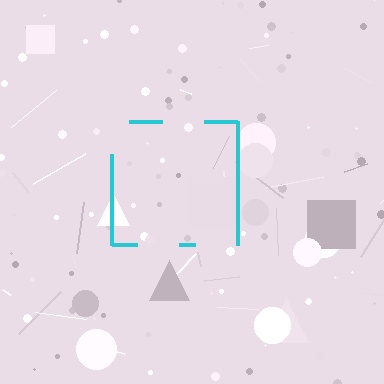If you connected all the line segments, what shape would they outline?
They would outline a square.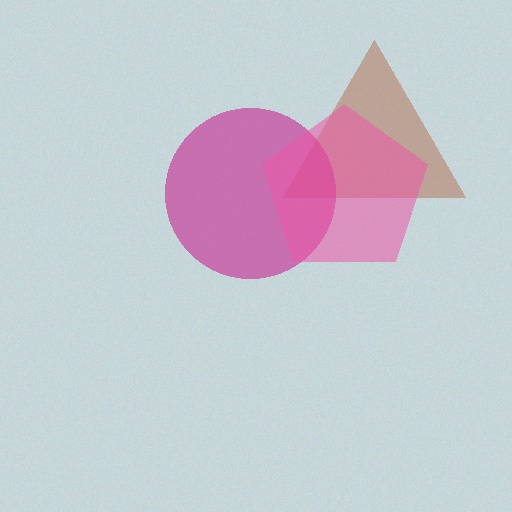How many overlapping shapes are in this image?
There are 3 overlapping shapes in the image.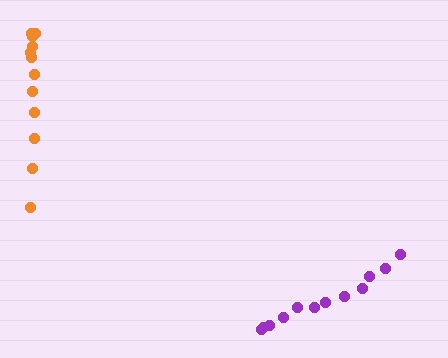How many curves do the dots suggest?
There are 2 distinct paths.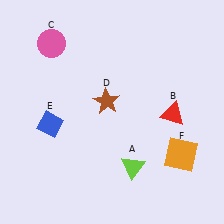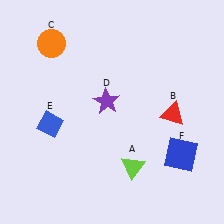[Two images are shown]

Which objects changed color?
C changed from pink to orange. D changed from brown to purple. F changed from orange to blue.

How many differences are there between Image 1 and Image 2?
There are 3 differences between the two images.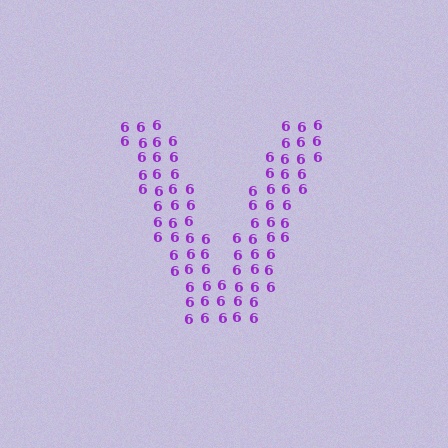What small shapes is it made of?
It is made of small digit 6's.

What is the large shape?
The large shape is the letter V.